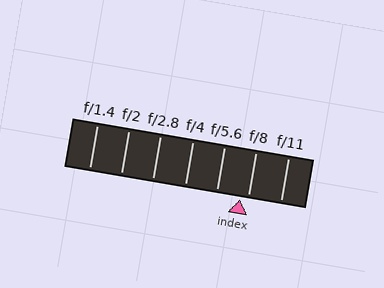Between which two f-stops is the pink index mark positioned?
The index mark is between f/5.6 and f/8.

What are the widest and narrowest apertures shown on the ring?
The widest aperture shown is f/1.4 and the narrowest is f/11.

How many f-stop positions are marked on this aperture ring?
There are 7 f-stop positions marked.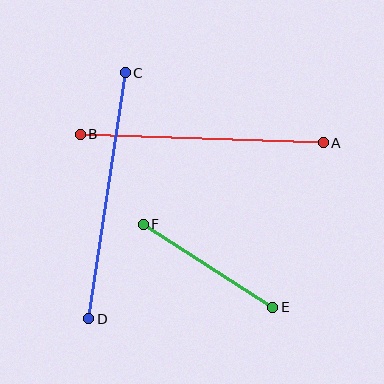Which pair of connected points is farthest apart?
Points C and D are farthest apart.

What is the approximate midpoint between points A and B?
The midpoint is at approximately (202, 139) pixels.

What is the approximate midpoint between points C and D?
The midpoint is at approximately (107, 196) pixels.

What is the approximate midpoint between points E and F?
The midpoint is at approximately (208, 266) pixels.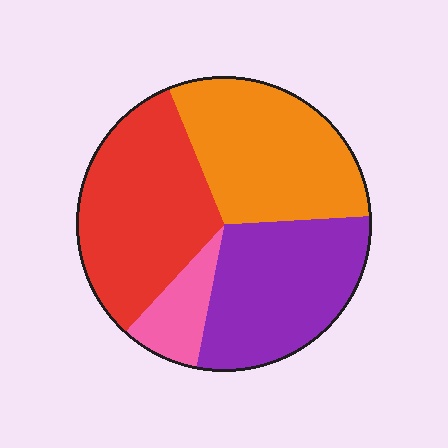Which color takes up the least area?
Pink, at roughly 10%.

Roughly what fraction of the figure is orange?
Orange takes up about one third (1/3) of the figure.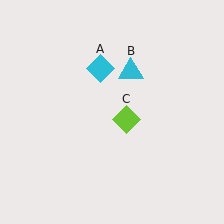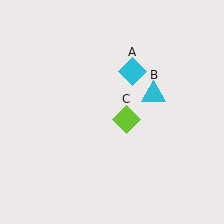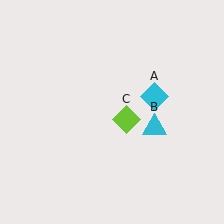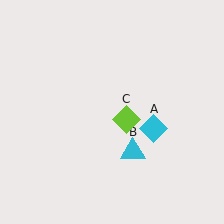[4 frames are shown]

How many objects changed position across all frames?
2 objects changed position: cyan diamond (object A), cyan triangle (object B).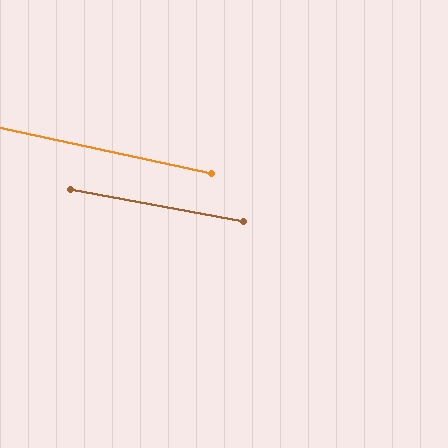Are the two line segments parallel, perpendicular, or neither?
Parallel — their directions differ by only 1.7°.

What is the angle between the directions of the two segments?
Approximately 2 degrees.